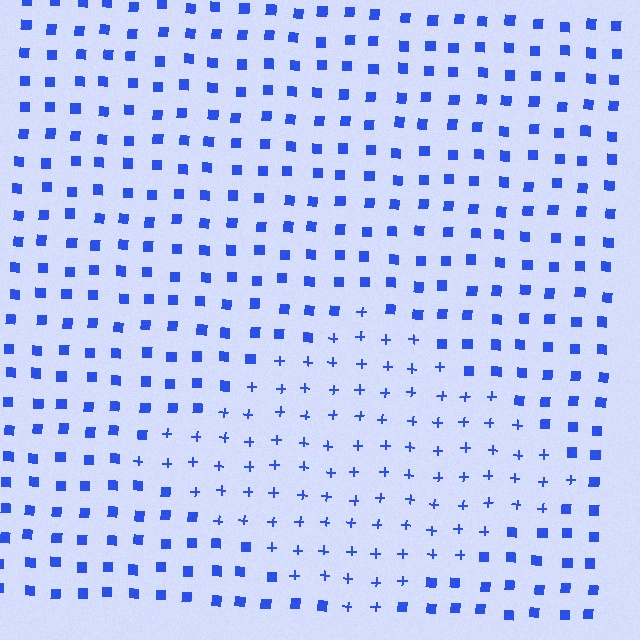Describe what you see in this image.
The image is filled with small blue elements arranged in a uniform grid. A diamond-shaped region contains plus signs, while the surrounding area contains squares. The boundary is defined purely by the change in element shape.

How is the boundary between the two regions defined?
The boundary is defined by a change in element shape: plus signs inside vs. squares outside. All elements share the same color and spacing.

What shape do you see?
I see a diamond.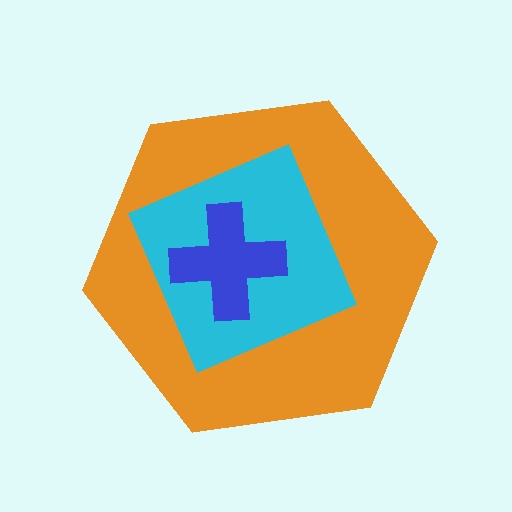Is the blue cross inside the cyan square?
Yes.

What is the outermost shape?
The orange hexagon.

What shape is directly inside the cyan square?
The blue cross.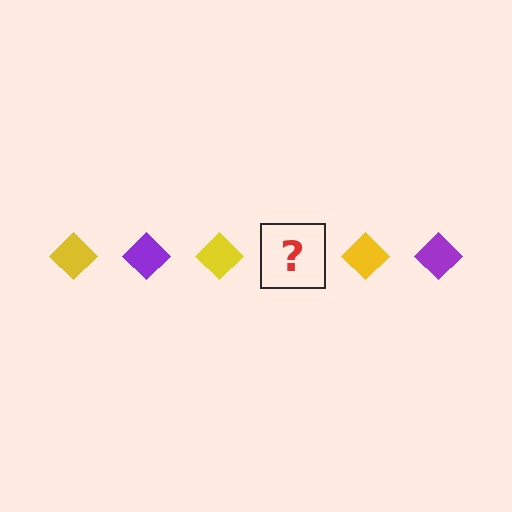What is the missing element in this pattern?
The missing element is a purple diamond.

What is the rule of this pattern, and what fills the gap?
The rule is that the pattern cycles through yellow, purple diamonds. The gap should be filled with a purple diamond.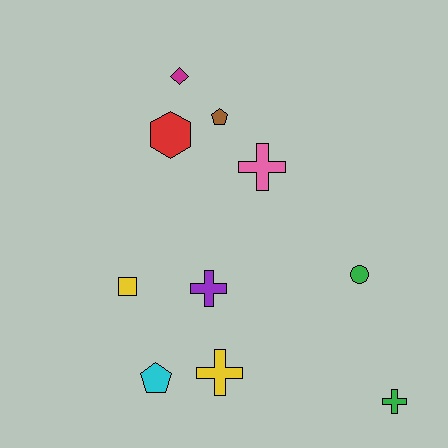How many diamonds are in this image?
There is 1 diamond.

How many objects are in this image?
There are 10 objects.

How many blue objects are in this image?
There are no blue objects.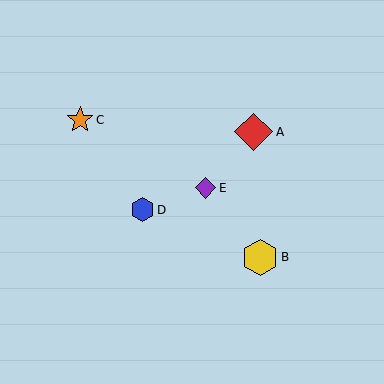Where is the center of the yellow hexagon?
The center of the yellow hexagon is at (260, 257).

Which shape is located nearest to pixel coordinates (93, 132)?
The orange star (labeled C) at (80, 120) is nearest to that location.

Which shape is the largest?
The red diamond (labeled A) is the largest.